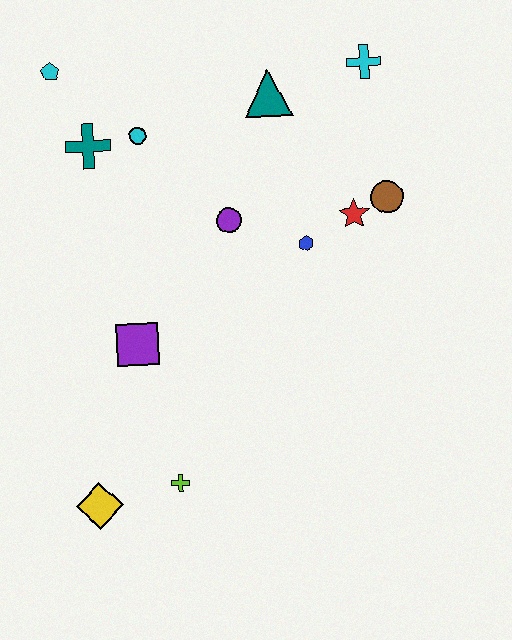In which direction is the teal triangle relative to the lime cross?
The teal triangle is above the lime cross.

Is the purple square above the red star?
No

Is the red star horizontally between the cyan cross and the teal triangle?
Yes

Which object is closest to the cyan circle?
The teal cross is closest to the cyan circle.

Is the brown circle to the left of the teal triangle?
No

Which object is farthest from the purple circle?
The yellow diamond is farthest from the purple circle.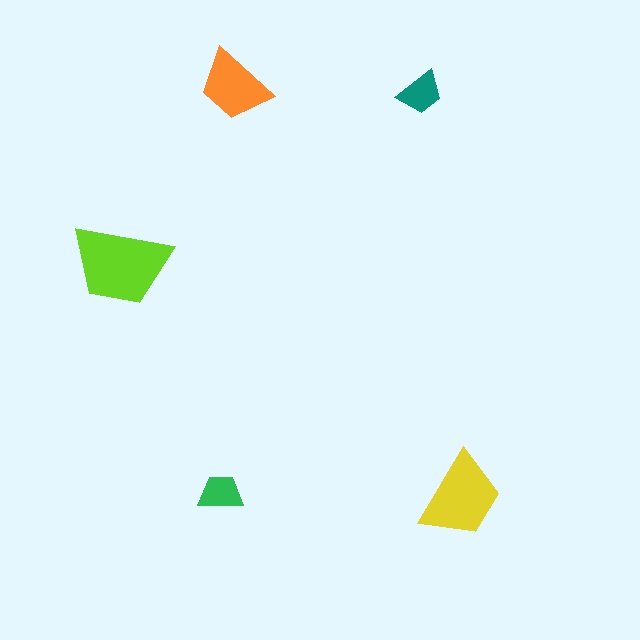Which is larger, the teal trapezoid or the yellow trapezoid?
The yellow one.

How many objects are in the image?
There are 5 objects in the image.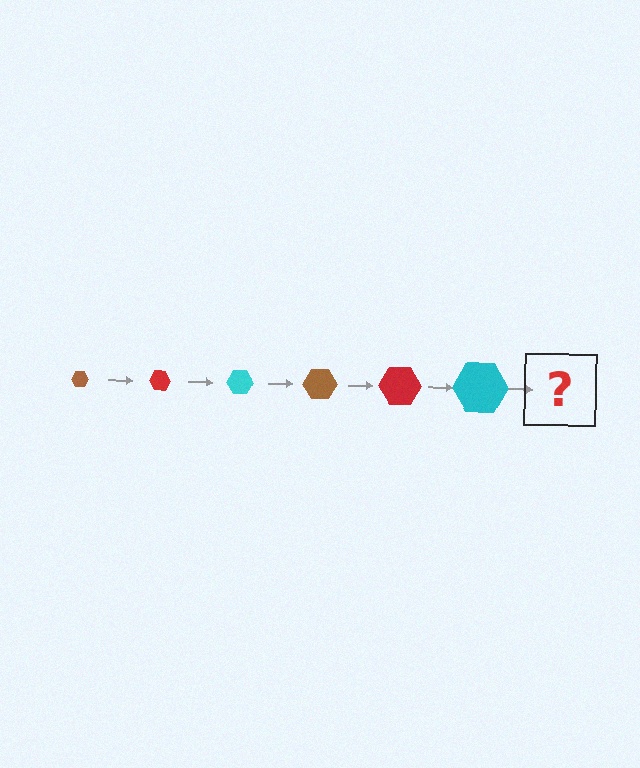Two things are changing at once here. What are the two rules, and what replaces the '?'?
The two rules are that the hexagon grows larger each step and the color cycles through brown, red, and cyan. The '?' should be a brown hexagon, larger than the previous one.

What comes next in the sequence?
The next element should be a brown hexagon, larger than the previous one.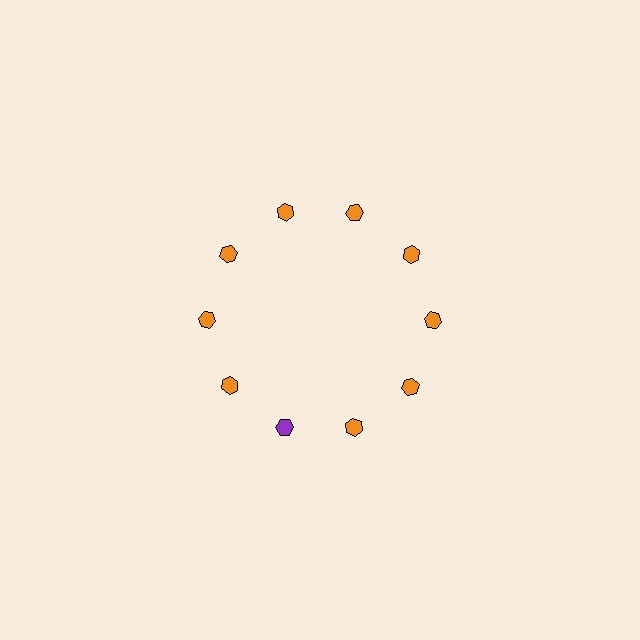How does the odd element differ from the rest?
It has a different color: purple instead of orange.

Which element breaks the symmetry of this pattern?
The purple hexagon at roughly the 7 o'clock position breaks the symmetry. All other shapes are orange hexagons.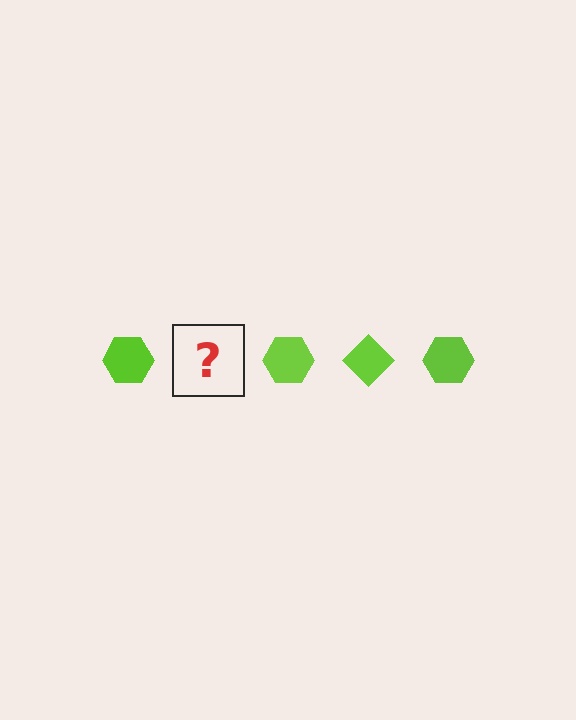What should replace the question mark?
The question mark should be replaced with a lime diamond.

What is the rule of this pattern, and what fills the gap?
The rule is that the pattern cycles through hexagon, diamond shapes in lime. The gap should be filled with a lime diamond.